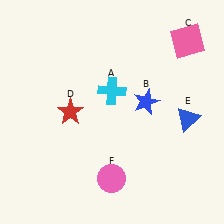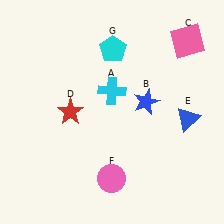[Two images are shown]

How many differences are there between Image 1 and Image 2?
There is 1 difference between the two images.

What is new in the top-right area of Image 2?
A cyan pentagon (G) was added in the top-right area of Image 2.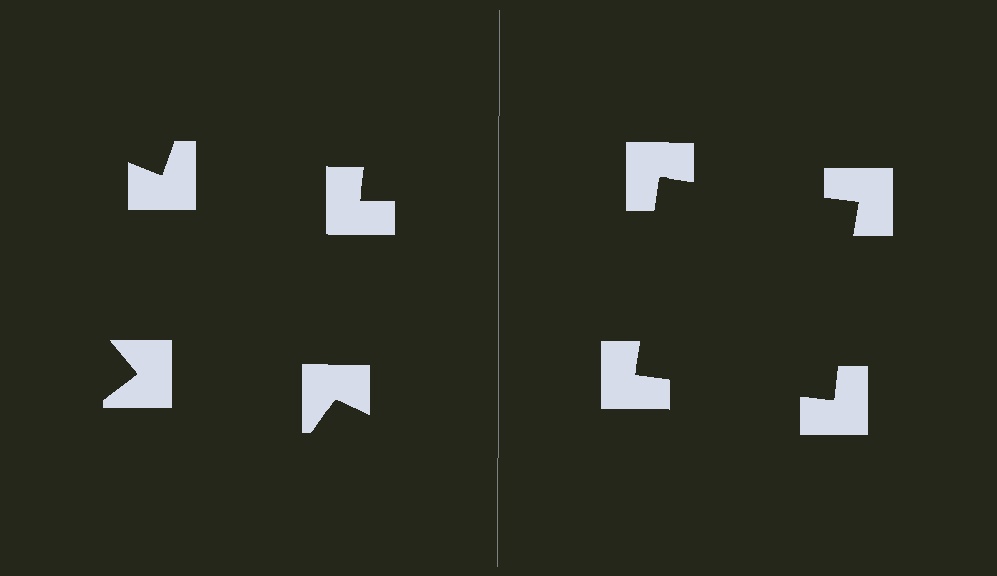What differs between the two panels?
The notched squares are positioned identically on both sides; only the wedge orientations differ. On the right they align to a square; on the left they are misaligned.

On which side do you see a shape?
An illusory square appears on the right side. On the left side the wedge cuts are rotated, so no coherent shape forms.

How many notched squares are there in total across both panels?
8 — 4 on each side.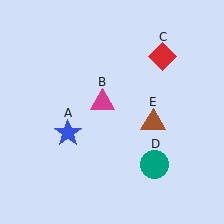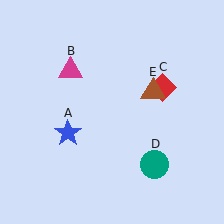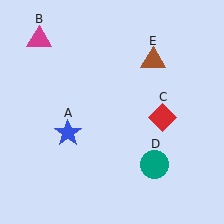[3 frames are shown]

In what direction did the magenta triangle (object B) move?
The magenta triangle (object B) moved up and to the left.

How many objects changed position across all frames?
3 objects changed position: magenta triangle (object B), red diamond (object C), brown triangle (object E).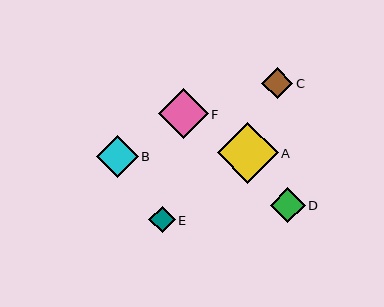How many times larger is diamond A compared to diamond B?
Diamond A is approximately 1.5 times the size of diamond B.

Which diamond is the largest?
Diamond A is the largest with a size of approximately 61 pixels.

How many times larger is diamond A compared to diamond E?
Diamond A is approximately 2.3 times the size of diamond E.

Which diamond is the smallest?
Diamond E is the smallest with a size of approximately 26 pixels.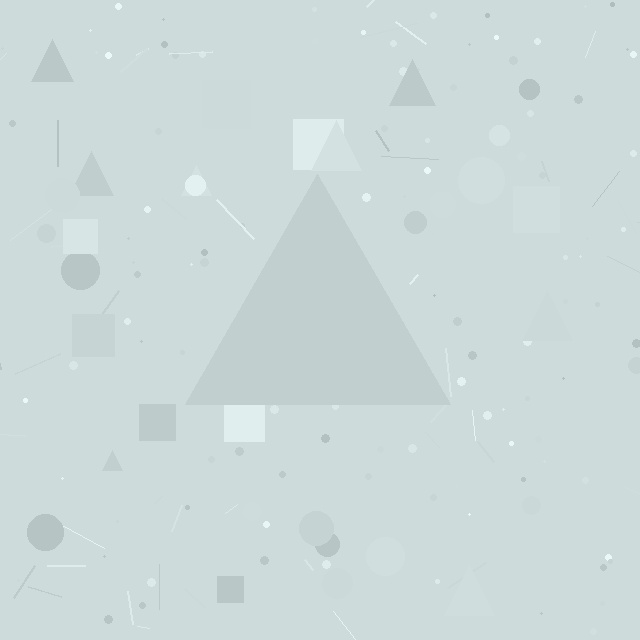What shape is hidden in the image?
A triangle is hidden in the image.